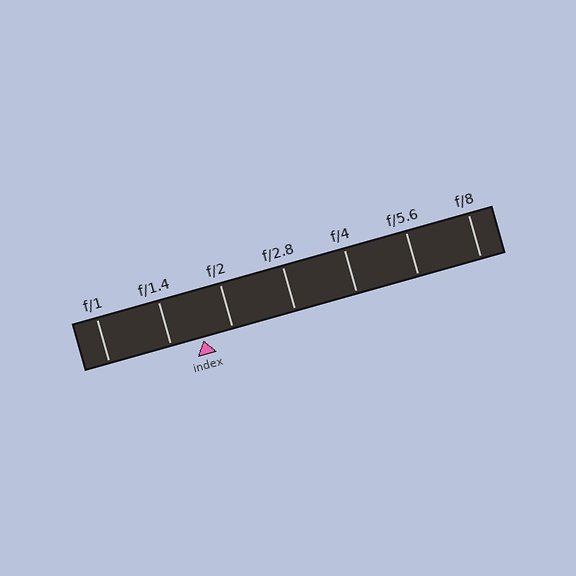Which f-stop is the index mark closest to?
The index mark is closest to f/2.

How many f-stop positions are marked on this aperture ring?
There are 7 f-stop positions marked.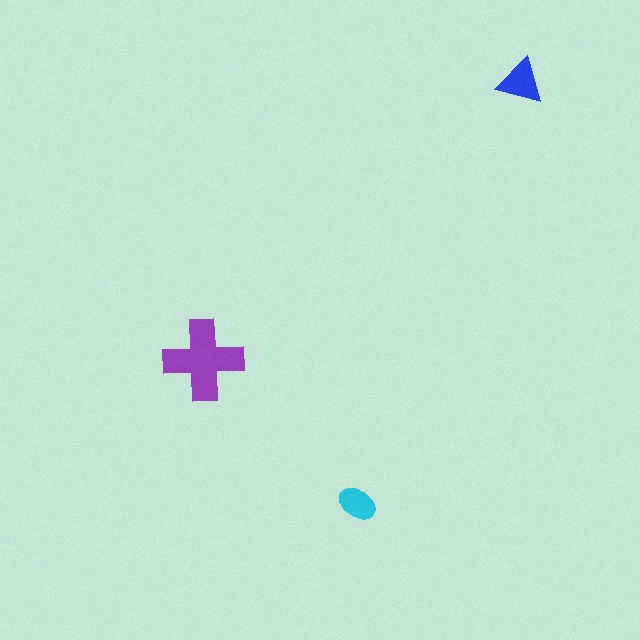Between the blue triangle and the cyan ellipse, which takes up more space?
The blue triangle.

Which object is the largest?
The purple cross.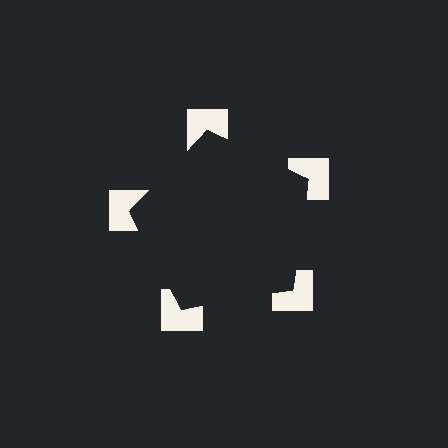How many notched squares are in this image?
There are 5 — one at each vertex of the illusory pentagon.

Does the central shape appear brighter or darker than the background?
It typically appears slightly darker than the background, even though no actual brightness change is drawn.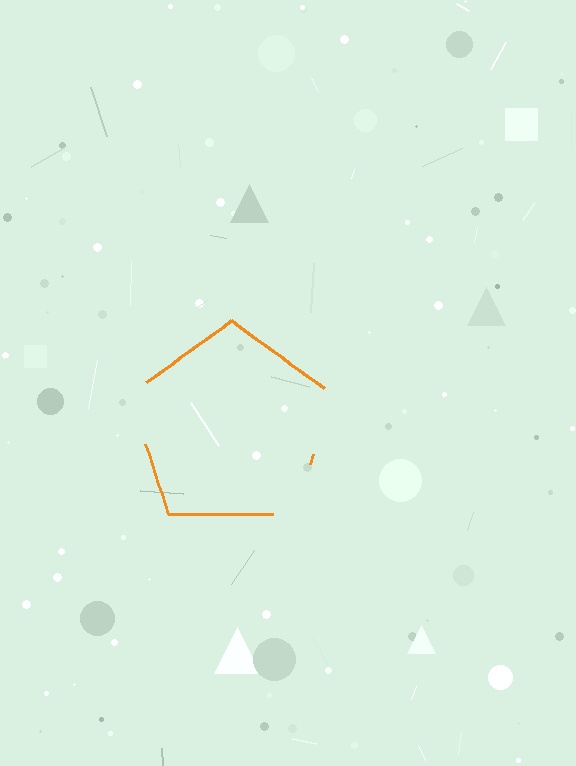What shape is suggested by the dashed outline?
The dashed outline suggests a pentagon.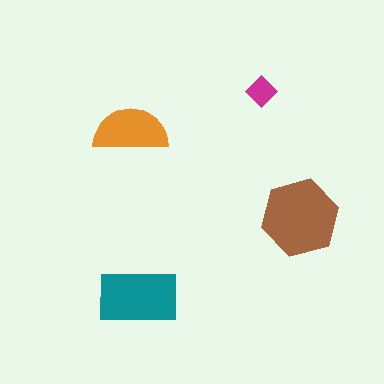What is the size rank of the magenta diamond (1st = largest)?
4th.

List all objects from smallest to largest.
The magenta diamond, the orange semicircle, the teal rectangle, the brown hexagon.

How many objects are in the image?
There are 4 objects in the image.